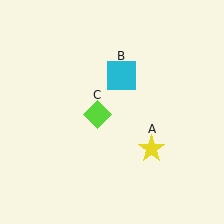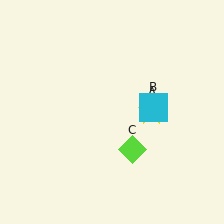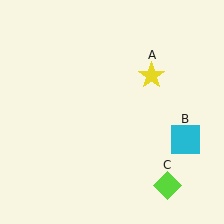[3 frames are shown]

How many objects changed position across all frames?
3 objects changed position: yellow star (object A), cyan square (object B), lime diamond (object C).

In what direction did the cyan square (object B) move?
The cyan square (object B) moved down and to the right.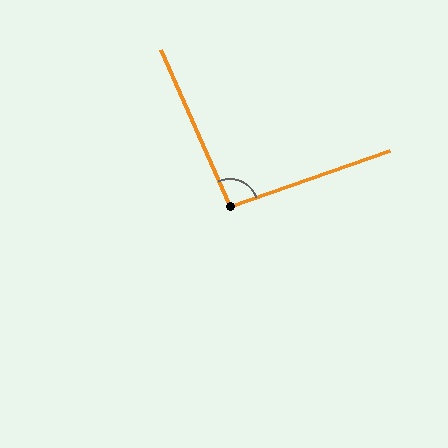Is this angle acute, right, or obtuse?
It is approximately a right angle.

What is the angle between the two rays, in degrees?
Approximately 94 degrees.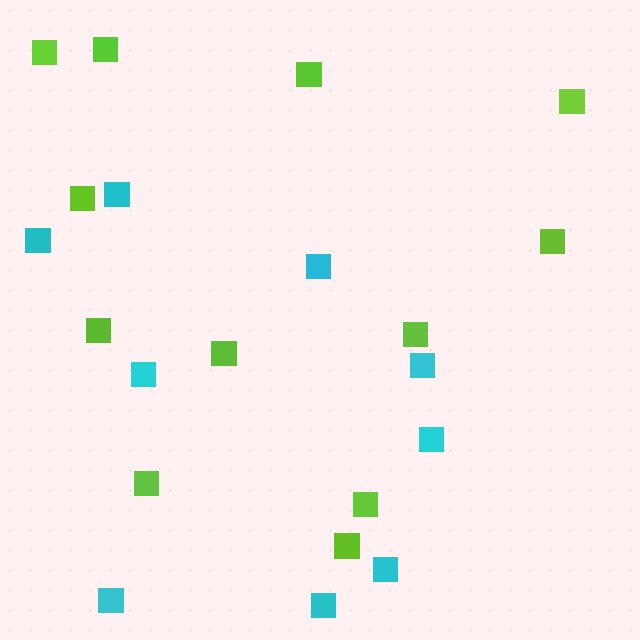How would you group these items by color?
There are 2 groups: one group of lime squares (12) and one group of cyan squares (9).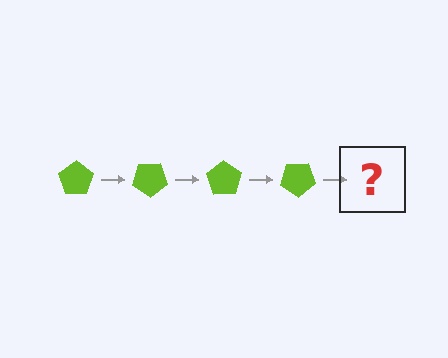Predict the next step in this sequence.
The next step is a lime pentagon rotated 140 degrees.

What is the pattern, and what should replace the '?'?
The pattern is that the pentagon rotates 35 degrees each step. The '?' should be a lime pentagon rotated 140 degrees.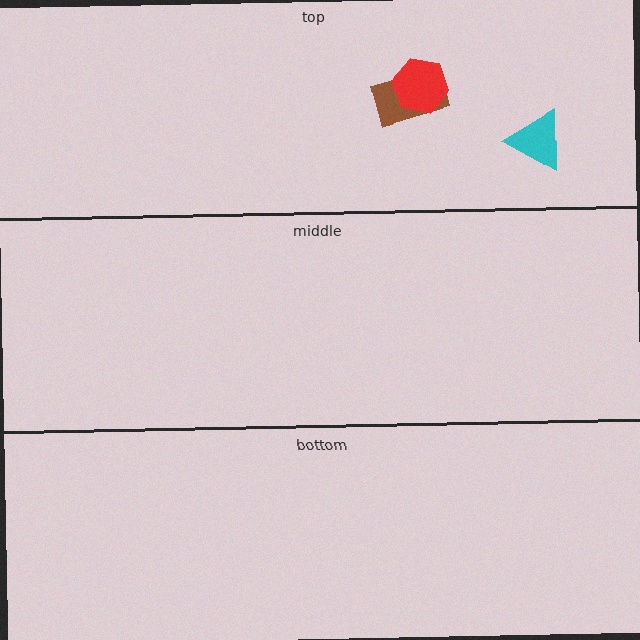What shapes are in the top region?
The cyan triangle, the brown rectangle, the red hexagon.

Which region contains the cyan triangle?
The top region.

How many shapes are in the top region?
3.